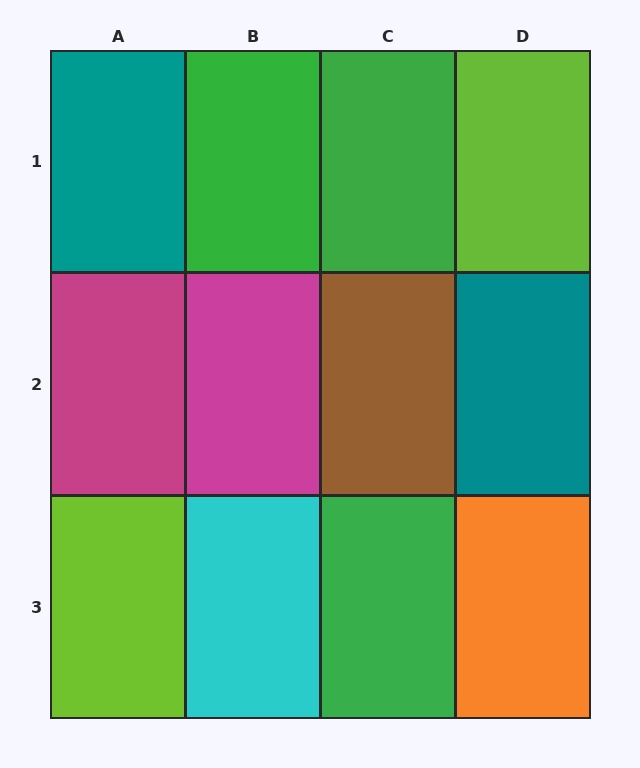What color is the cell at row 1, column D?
Lime.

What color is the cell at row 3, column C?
Green.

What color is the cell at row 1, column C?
Green.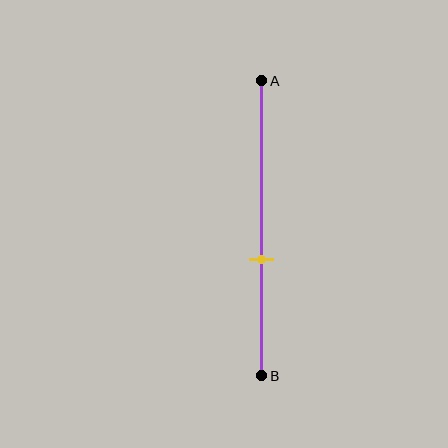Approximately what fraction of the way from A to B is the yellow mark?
The yellow mark is approximately 60% of the way from A to B.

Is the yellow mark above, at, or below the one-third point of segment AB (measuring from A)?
The yellow mark is below the one-third point of segment AB.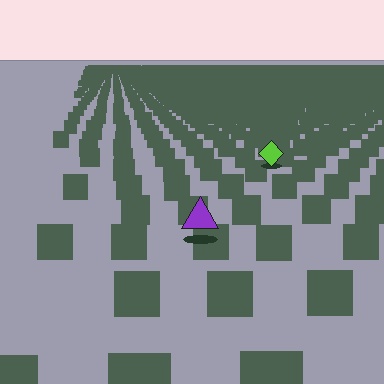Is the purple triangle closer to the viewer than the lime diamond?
Yes. The purple triangle is closer — you can tell from the texture gradient: the ground texture is coarser near it.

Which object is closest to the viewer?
The purple triangle is closest. The texture marks near it are larger and more spread out.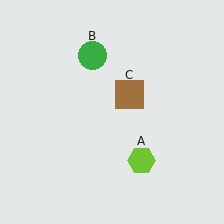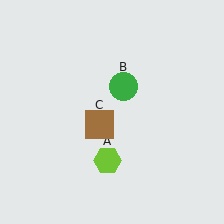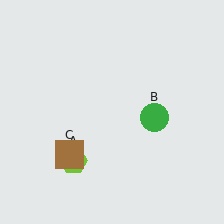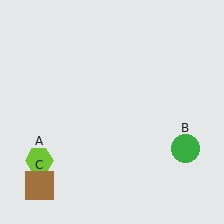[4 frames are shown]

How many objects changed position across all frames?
3 objects changed position: lime hexagon (object A), green circle (object B), brown square (object C).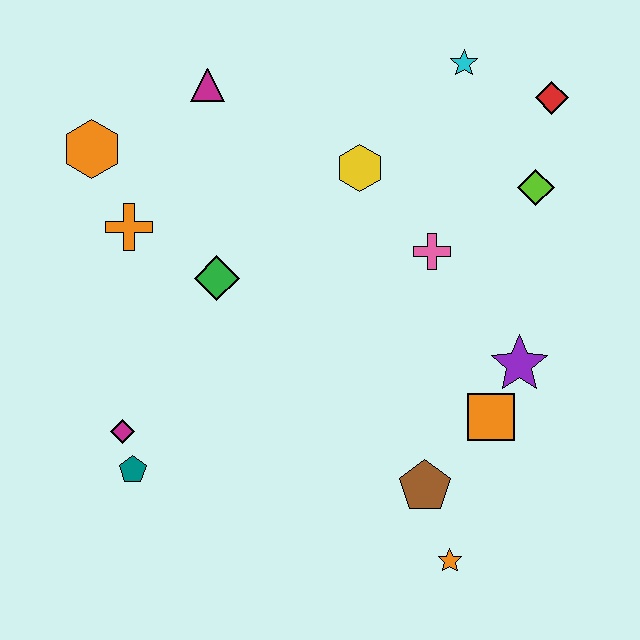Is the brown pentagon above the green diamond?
No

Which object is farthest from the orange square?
The orange hexagon is farthest from the orange square.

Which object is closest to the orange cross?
The orange hexagon is closest to the orange cross.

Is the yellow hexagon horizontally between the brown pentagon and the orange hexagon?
Yes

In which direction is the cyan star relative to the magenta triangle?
The cyan star is to the right of the magenta triangle.